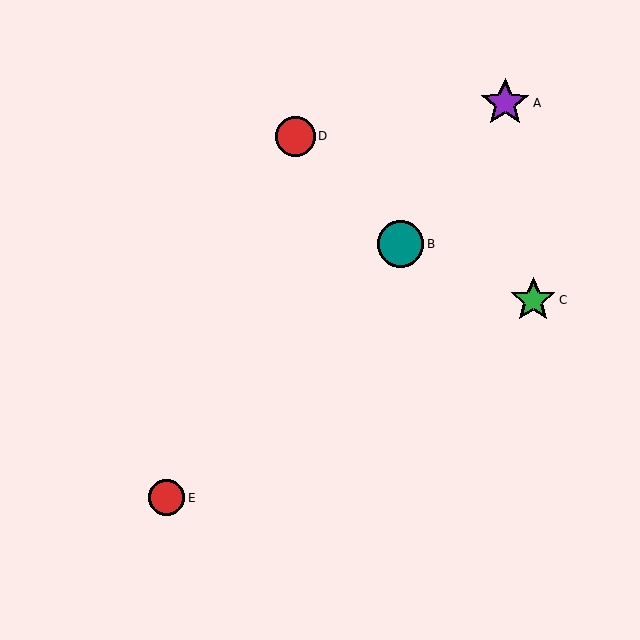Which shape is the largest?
The purple star (labeled A) is the largest.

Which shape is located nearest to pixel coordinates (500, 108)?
The purple star (labeled A) at (505, 103) is nearest to that location.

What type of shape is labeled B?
Shape B is a teal circle.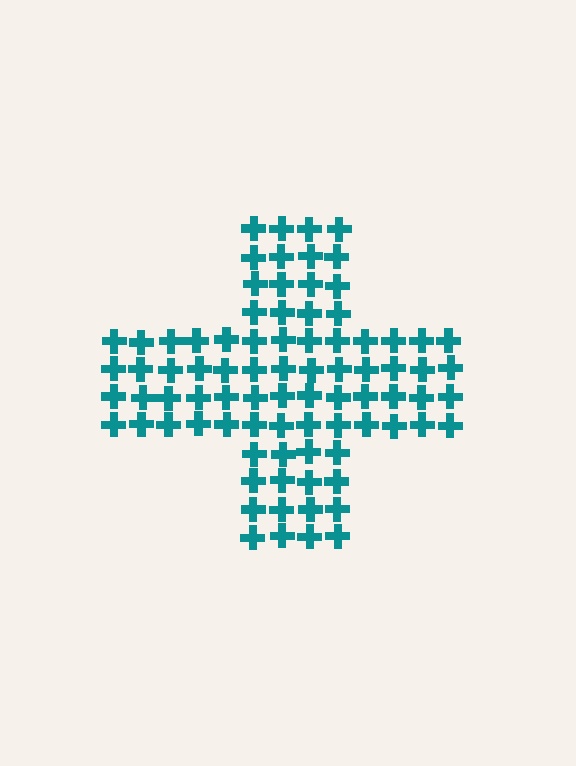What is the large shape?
The large shape is a cross.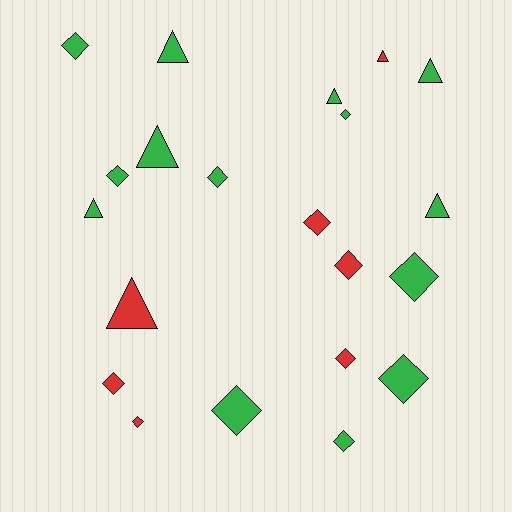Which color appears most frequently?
Green, with 14 objects.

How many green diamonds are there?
There are 8 green diamonds.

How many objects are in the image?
There are 21 objects.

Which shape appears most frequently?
Diamond, with 13 objects.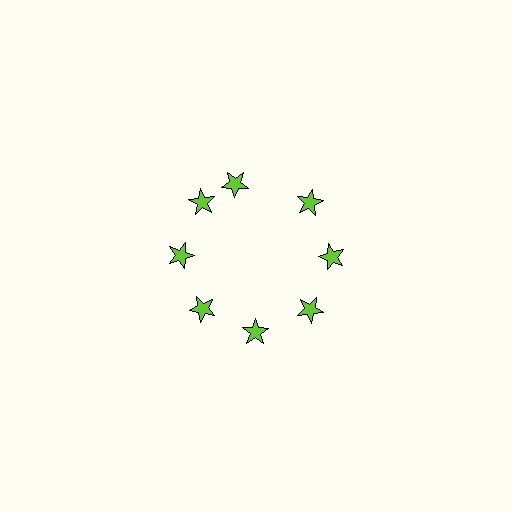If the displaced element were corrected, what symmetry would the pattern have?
It would have 8-fold rotational symmetry — the pattern would map onto itself every 45 degrees.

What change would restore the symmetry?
The symmetry would be restored by rotating it back into even spacing with its neighbors so that all 8 stars sit at equal angles and equal distance from the center.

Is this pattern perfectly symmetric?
No. The 8 lime stars are arranged in a ring, but one element near the 12 o'clock position is rotated out of alignment along the ring, breaking the 8-fold rotational symmetry.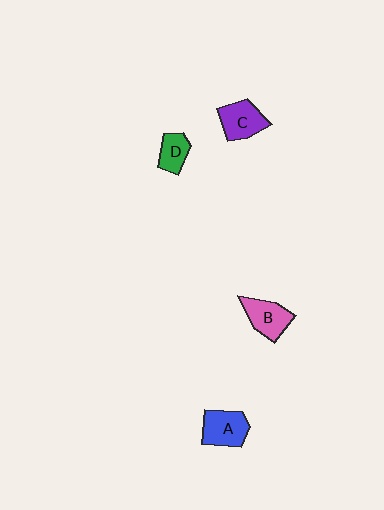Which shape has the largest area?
Shape A (blue).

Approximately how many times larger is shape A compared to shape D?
Approximately 1.5 times.